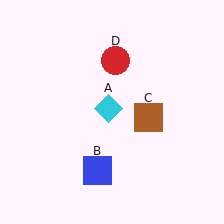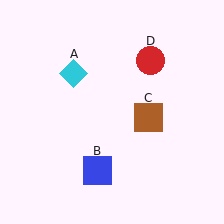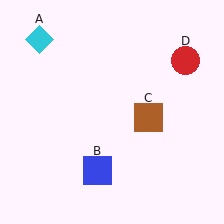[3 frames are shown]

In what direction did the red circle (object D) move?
The red circle (object D) moved right.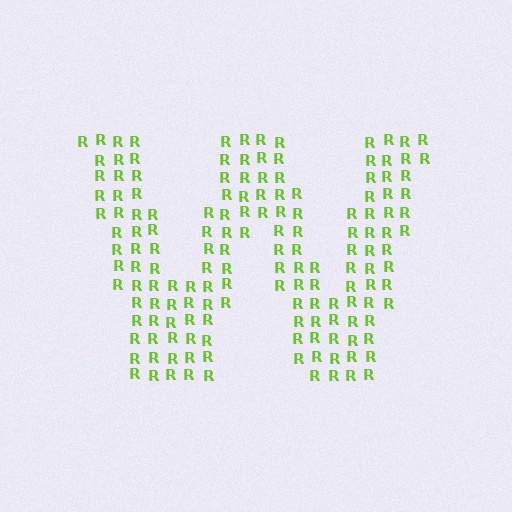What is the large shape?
The large shape is the letter W.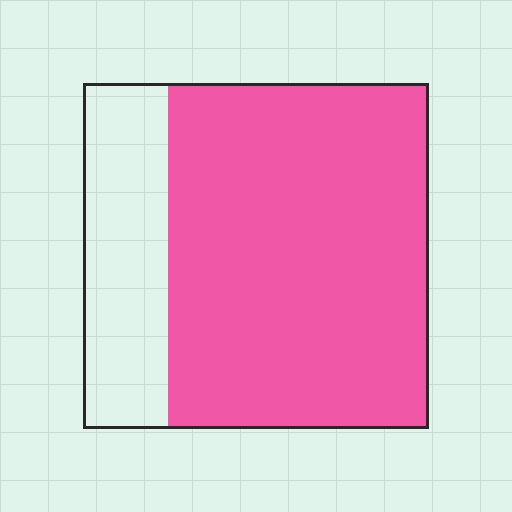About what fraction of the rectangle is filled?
About three quarters (3/4).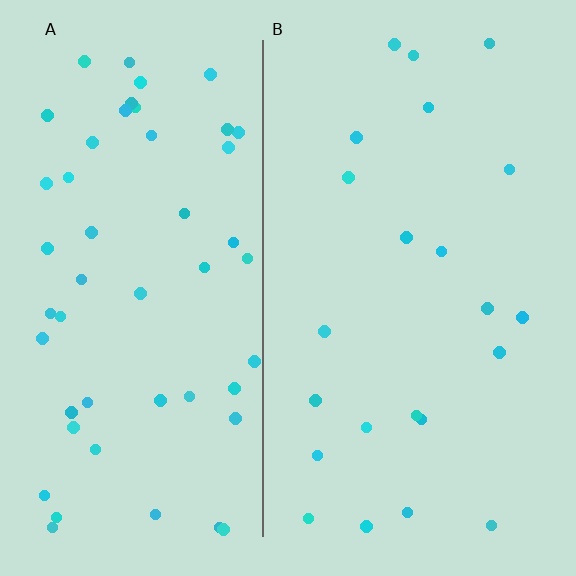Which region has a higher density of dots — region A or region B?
A (the left).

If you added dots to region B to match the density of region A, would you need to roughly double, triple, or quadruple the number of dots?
Approximately double.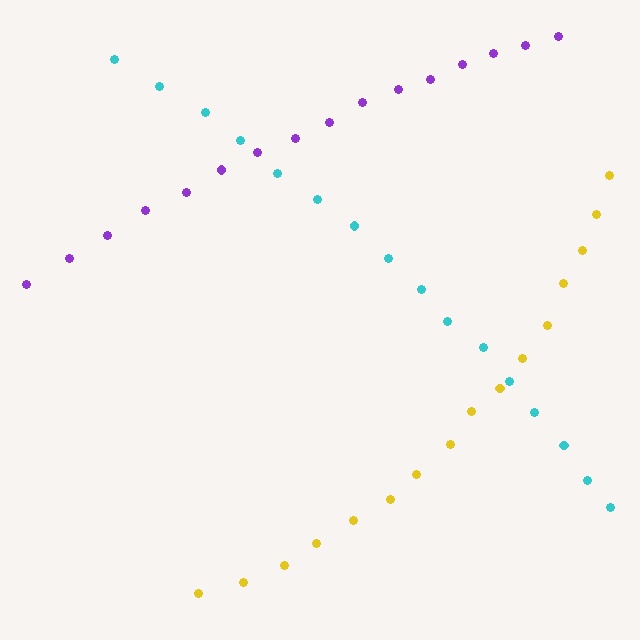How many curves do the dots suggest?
There are 3 distinct paths.